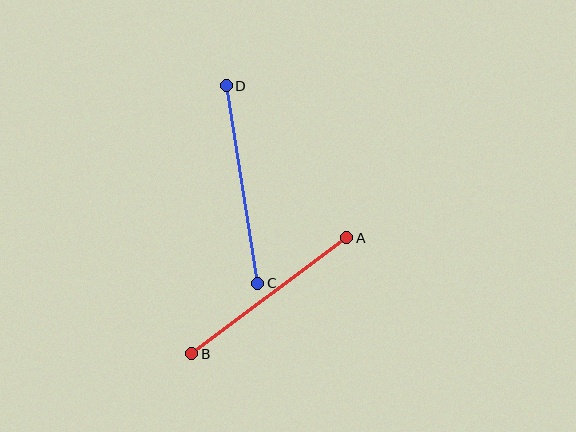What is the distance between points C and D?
The distance is approximately 200 pixels.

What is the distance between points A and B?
The distance is approximately 194 pixels.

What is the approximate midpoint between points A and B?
The midpoint is at approximately (269, 296) pixels.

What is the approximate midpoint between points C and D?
The midpoint is at approximately (242, 184) pixels.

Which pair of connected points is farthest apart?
Points C and D are farthest apart.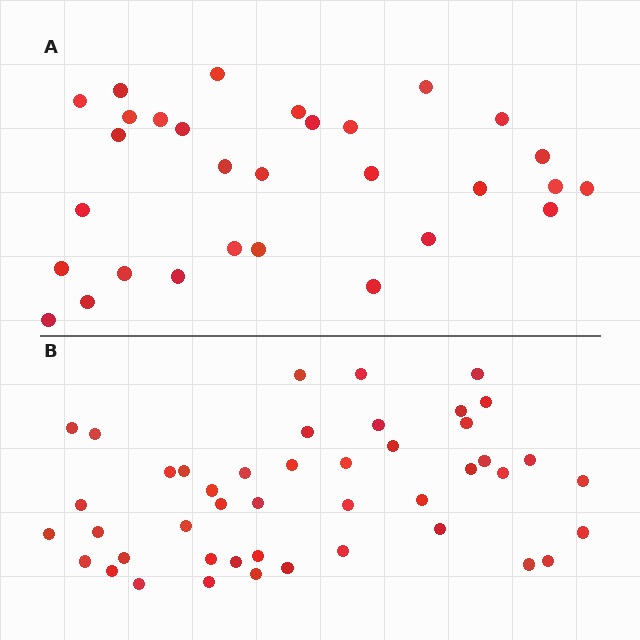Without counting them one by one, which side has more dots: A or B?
Region B (the bottom region) has more dots.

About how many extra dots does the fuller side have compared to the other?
Region B has approximately 15 more dots than region A.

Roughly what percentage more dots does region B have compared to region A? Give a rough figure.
About 50% more.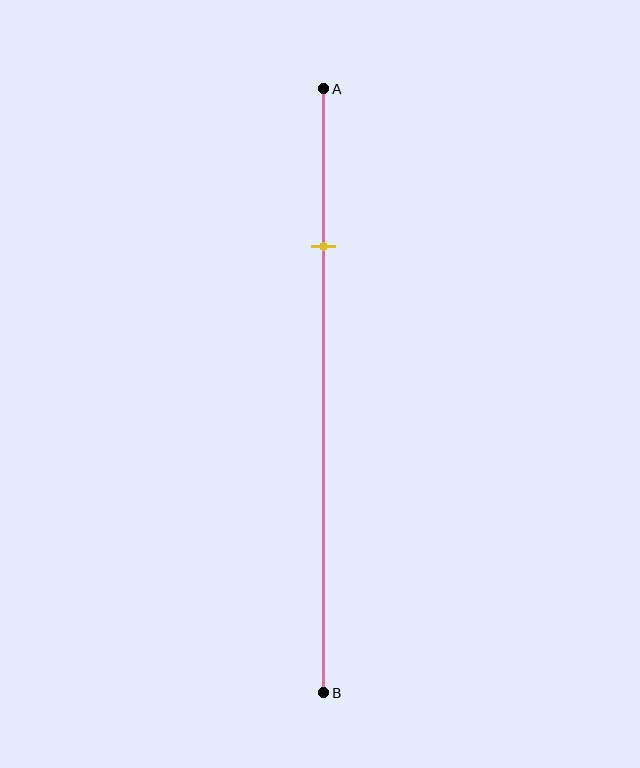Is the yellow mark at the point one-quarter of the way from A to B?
Yes, the mark is approximately at the one-quarter point.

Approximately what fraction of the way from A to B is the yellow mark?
The yellow mark is approximately 25% of the way from A to B.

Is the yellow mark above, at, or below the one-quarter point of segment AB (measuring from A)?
The yellow mark is approximately at the one-quarter point of segment AB.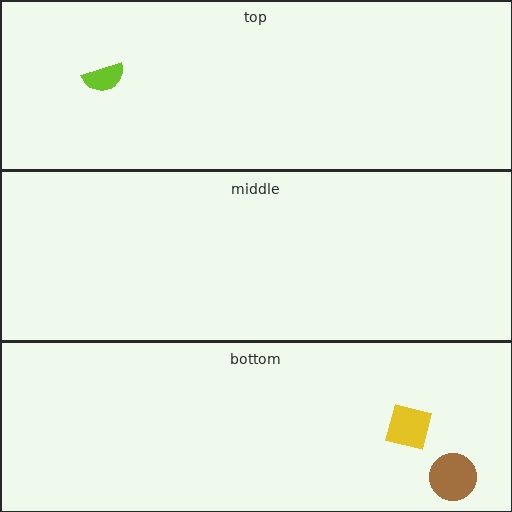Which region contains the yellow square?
The bottom region.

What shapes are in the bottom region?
The brown circle, the yellow square.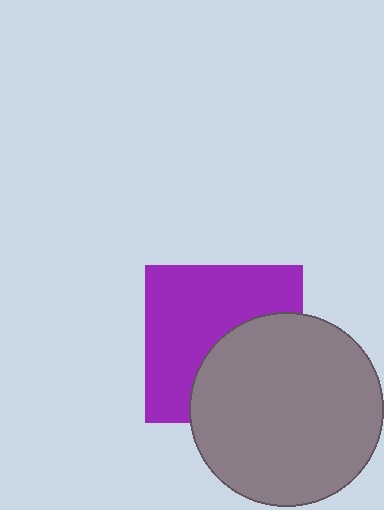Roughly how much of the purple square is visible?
About half of it is visible (roughly 57%).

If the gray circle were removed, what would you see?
You would see the complete purple square.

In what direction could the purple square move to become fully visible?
The purple square could move toward the upper-left. That would shift it out from behind the gray circle entirely.